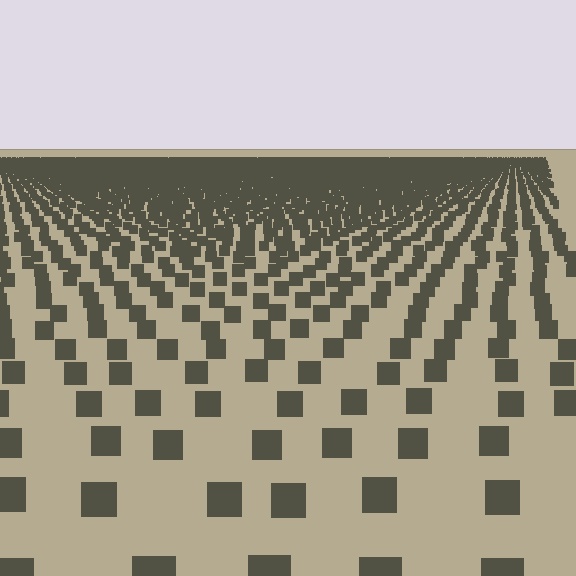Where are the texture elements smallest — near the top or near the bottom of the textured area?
Near the top.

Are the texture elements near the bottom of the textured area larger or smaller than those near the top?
Larger. Near the bottom, elements are closer to the viewer and appear at a bigger on-screen size.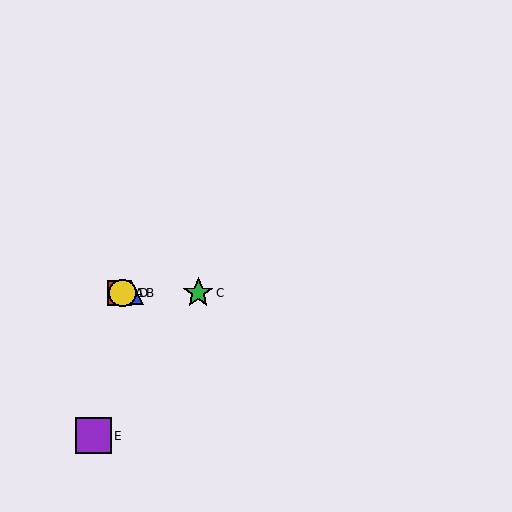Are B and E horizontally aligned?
No, B is at y≈293 and E is at y≈436.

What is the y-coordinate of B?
Object B is at y≈293.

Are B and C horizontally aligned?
Yes, both are at y≈293.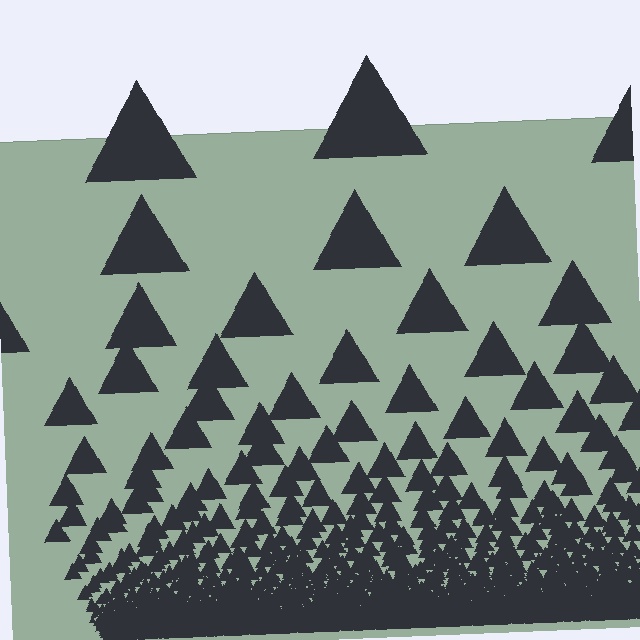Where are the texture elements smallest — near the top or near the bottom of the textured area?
Near the bottom.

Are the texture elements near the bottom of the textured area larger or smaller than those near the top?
Smaller. The gradient is inverted — elements near the bottom are smaller and denser.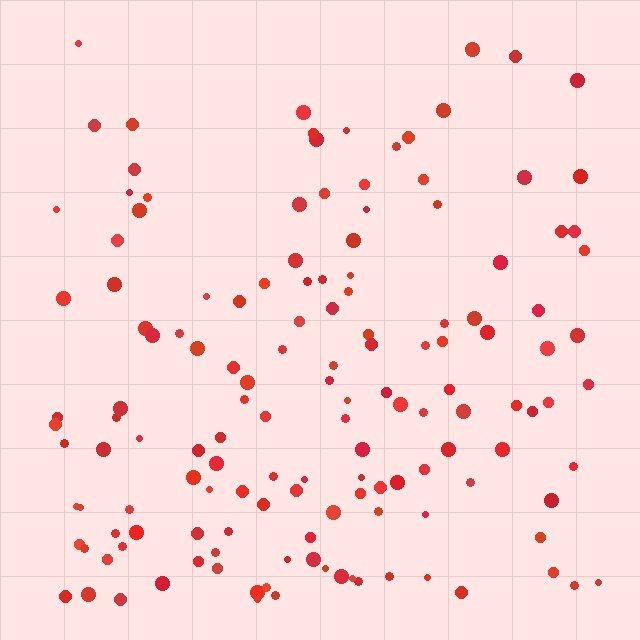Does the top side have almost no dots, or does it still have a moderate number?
Still a moderate number, just noticeably fewer than the bottom.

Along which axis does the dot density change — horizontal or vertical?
Vertical.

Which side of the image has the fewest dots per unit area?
The top.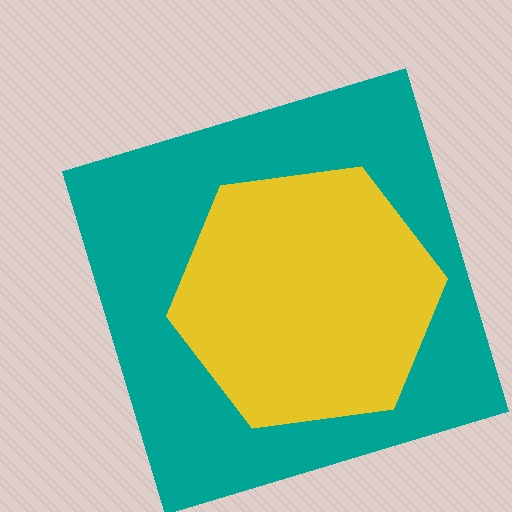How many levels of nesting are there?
2.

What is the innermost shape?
The yellow hexagon.